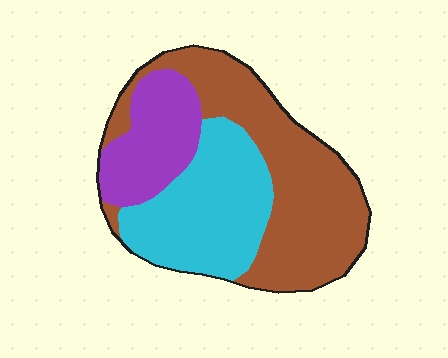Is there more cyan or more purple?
Cyan.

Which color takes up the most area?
Brown, at roughly 45%.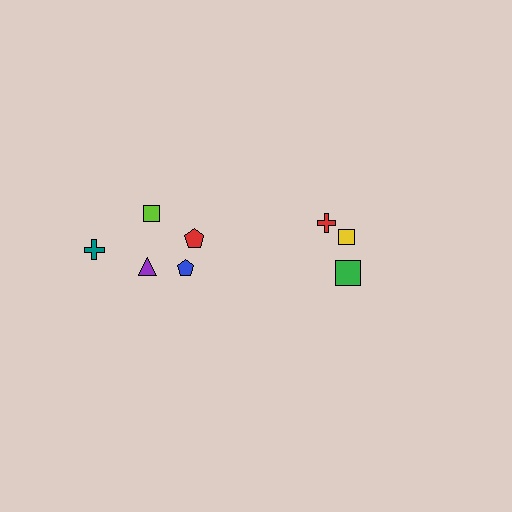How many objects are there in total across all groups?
There are 10 objects.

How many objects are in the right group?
There are 4 objects.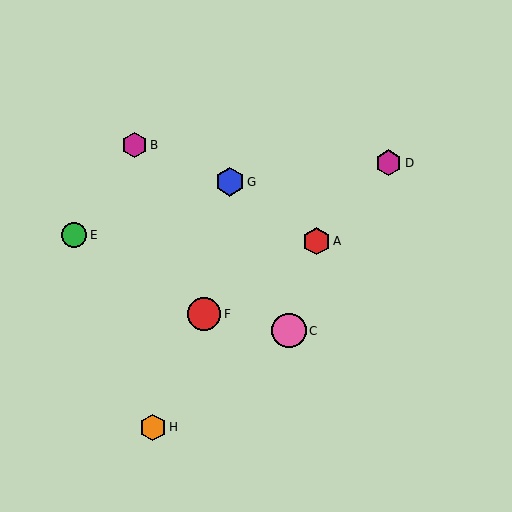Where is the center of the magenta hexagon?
The center of the magenta hexagon is at (134, 145).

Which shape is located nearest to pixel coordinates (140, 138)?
The magenta hexagon (labeled B) at (134, 145) is nearest to that location.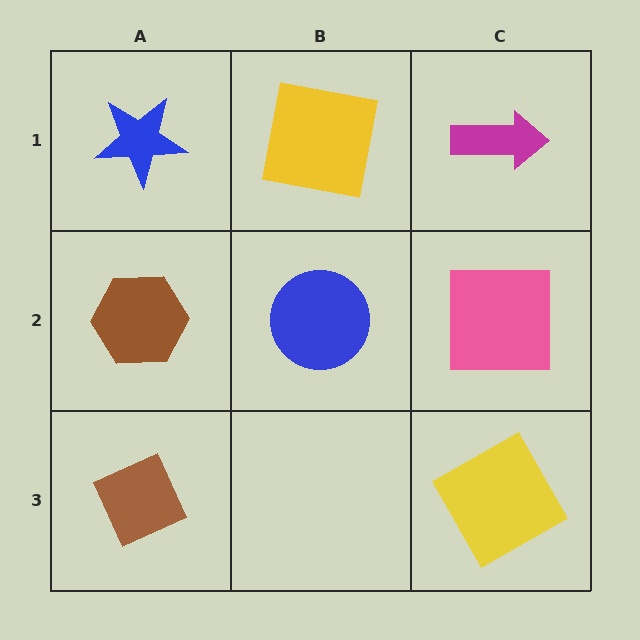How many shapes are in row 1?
3 shapes.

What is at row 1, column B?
A yellow square.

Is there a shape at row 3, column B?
No, that cell is empty.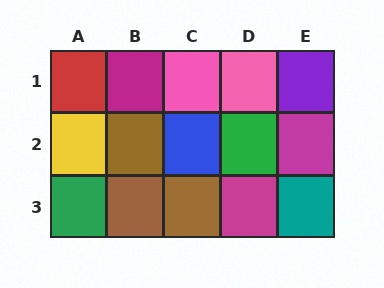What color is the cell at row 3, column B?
Brown.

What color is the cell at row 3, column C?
Brown.